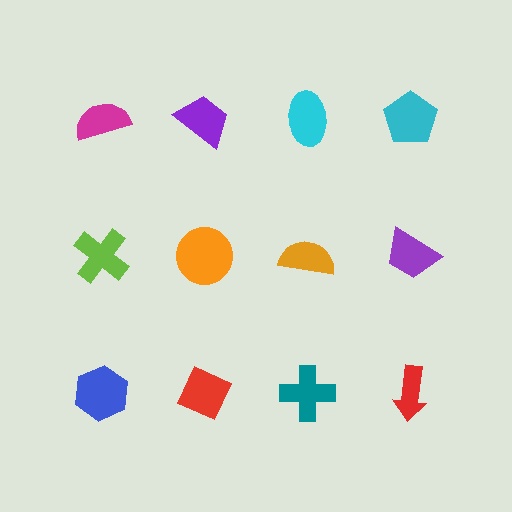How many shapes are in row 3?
4 shapes.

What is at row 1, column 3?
A cyan ellipse.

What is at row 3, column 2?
A red diamond.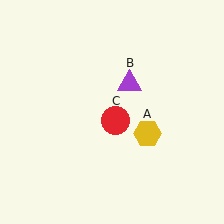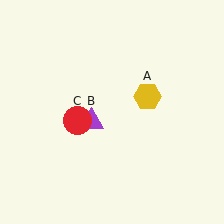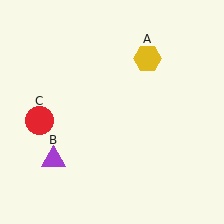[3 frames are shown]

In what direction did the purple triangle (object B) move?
The purple triangle (object B) moved down and to the left.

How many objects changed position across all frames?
3 objects changed position: yellow hexagon (object A), purple triangle (object B), red circle (object C).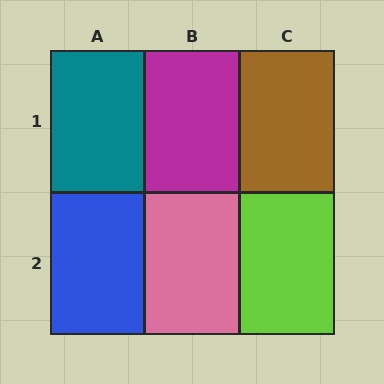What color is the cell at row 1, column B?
Magenta.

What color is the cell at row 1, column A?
Teal.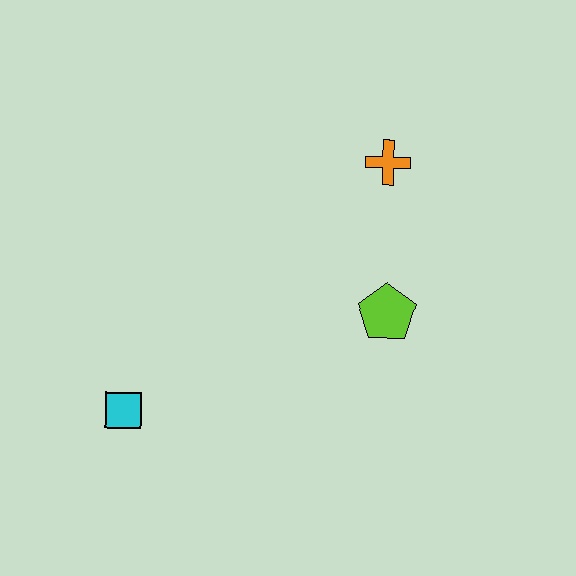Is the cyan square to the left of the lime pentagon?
Yes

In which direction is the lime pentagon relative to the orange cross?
The lime pentagon is below the orange cross.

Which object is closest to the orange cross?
The lime pentagon is closest to the orange cross.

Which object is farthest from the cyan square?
The orange cross is farthest from the cyan square.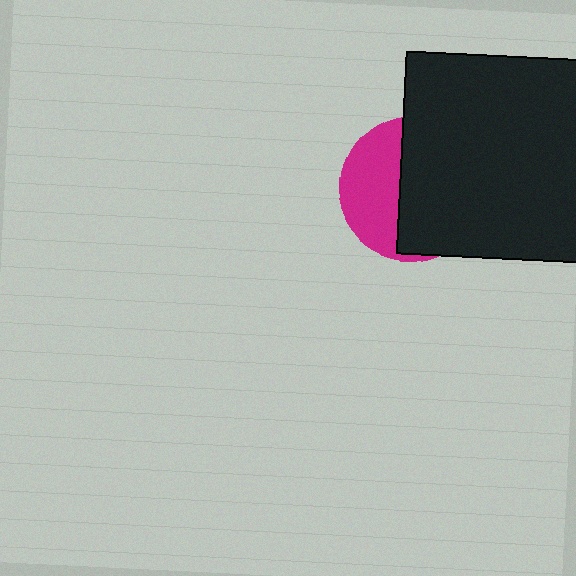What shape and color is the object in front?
The object in front is a black rectangle.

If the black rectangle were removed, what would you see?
You would see the complete magenta circle.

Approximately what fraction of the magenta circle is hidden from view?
Roughly 60% of the magenta circle is hidden behind the black rectangle.